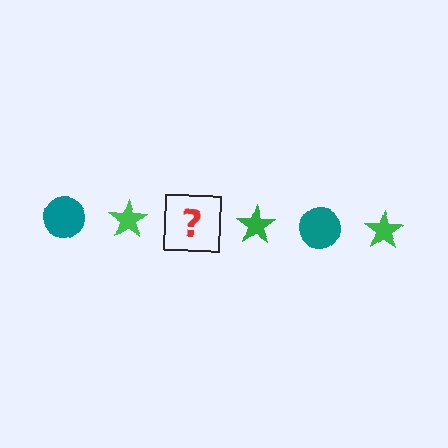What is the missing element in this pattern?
The missing element is a teal circle.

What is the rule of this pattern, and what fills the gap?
The rule is that the pattern alternates between teal circle and green star. The gap should be filled with a teal circle.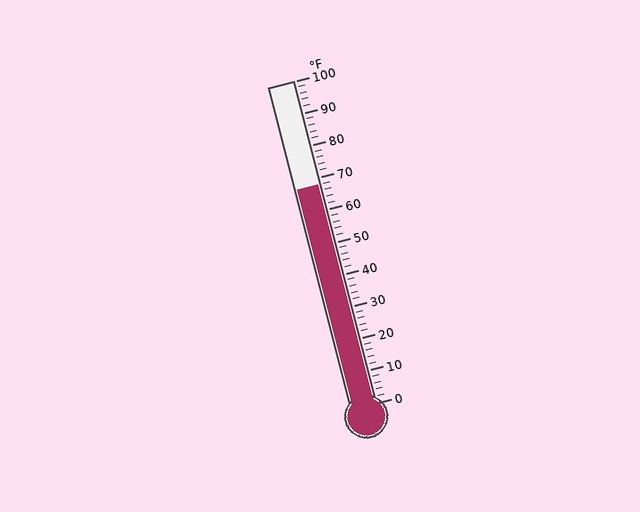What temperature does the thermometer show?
The thermometer shows approximately 68°F.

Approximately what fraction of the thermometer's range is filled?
The thermometer is filled to approximately 70% of its range.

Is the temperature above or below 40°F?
The temperature is above 40°F.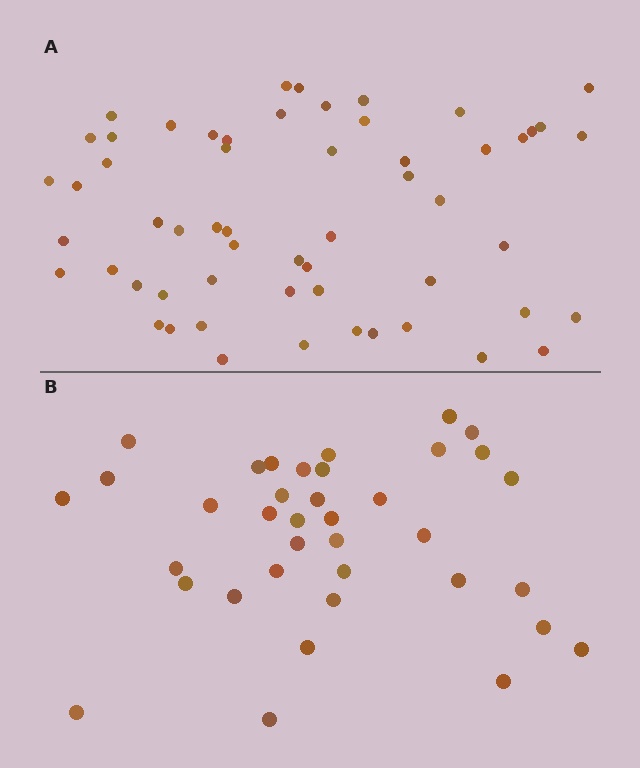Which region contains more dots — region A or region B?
Region A (the top region) has more dots.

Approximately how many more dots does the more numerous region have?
Region A has approximately 20 more dots than region B.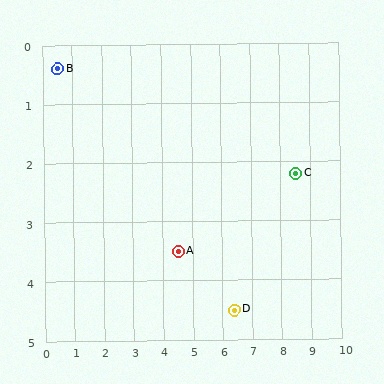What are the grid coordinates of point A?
Point A is at approximately (4.5, 3.5).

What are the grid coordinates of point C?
Point C is at approximately (8.5, 2.2).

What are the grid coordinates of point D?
Point D is at approximately (6.4, 4.5).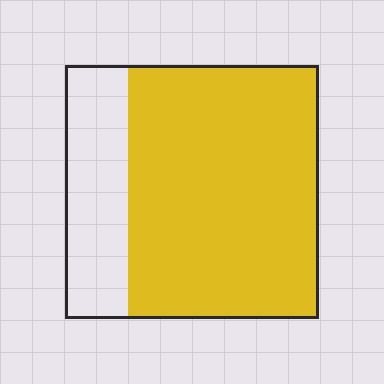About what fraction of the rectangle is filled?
About three quarters (3/4).